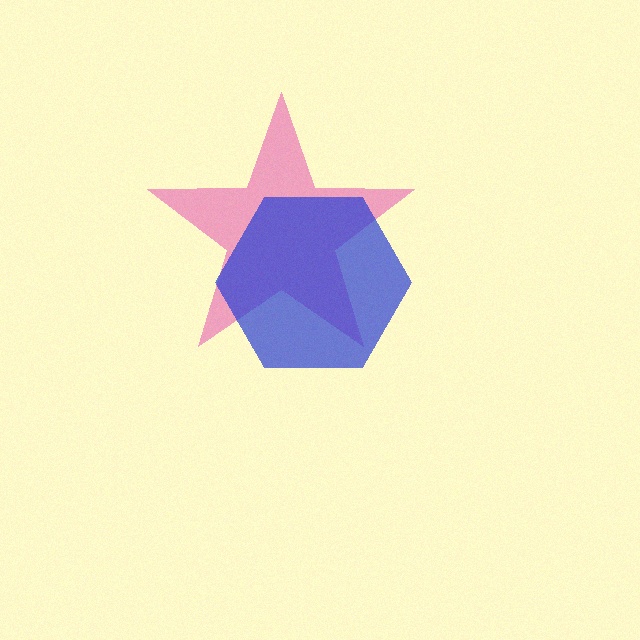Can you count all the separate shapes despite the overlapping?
Yes, there are 2 separate shapes.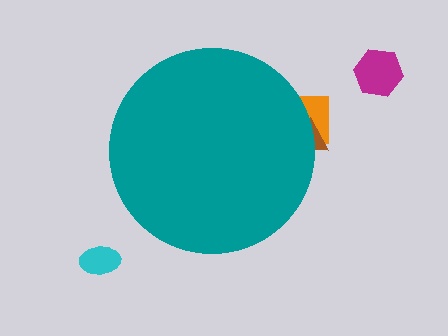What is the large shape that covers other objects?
A teal circle.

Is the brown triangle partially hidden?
Yes, the brown triangle is partially hidden behind the teal circle.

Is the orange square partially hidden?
Yes, the orange square is partially hidden behind the teal circle.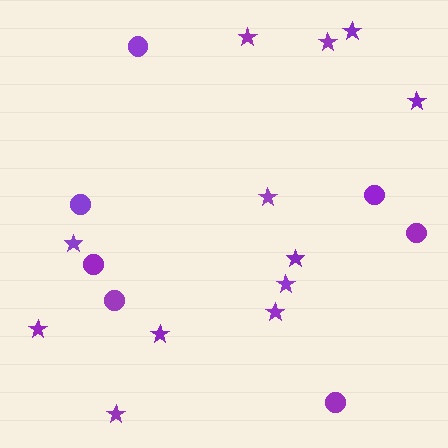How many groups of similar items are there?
There are 2 groups: one group of stars (12) and one group of circles (7).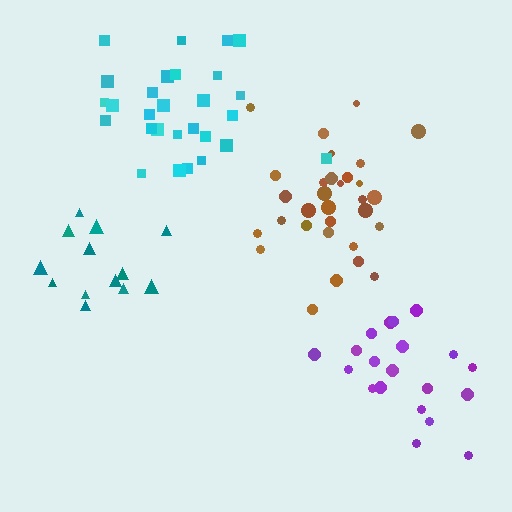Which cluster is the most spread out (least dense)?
Purple.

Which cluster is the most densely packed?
Brown.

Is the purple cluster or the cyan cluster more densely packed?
Cyan.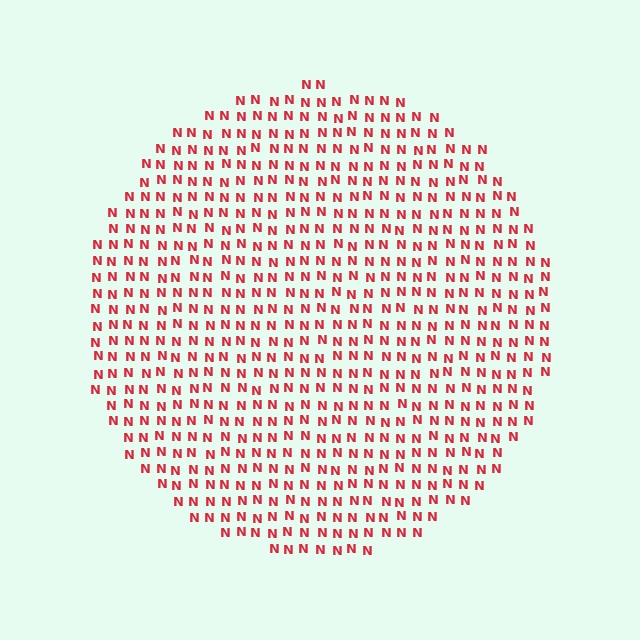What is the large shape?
The large shape is a circle.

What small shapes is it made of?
It is made of small letter N's.